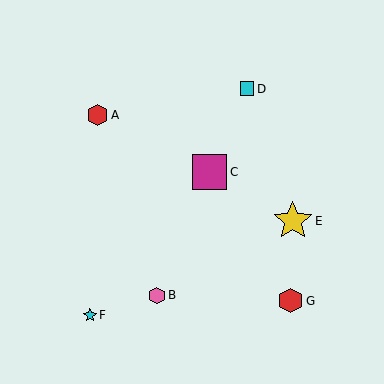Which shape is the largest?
The yellow star (labeled E) is the largest.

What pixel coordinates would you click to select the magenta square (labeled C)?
Click at (210, 172) to select the magenta square C.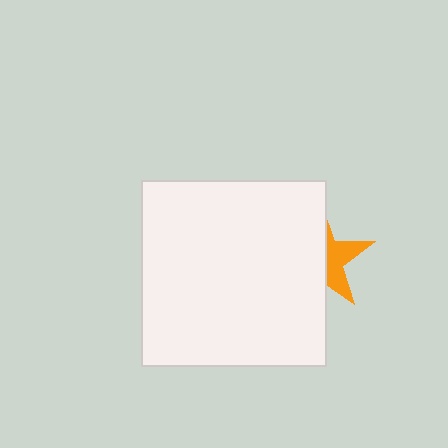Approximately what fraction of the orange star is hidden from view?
Roughly 61% of the orange star is hidden behind the white square.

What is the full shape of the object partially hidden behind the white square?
The partially hidden object is an orange star.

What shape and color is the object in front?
The object in front is a white square.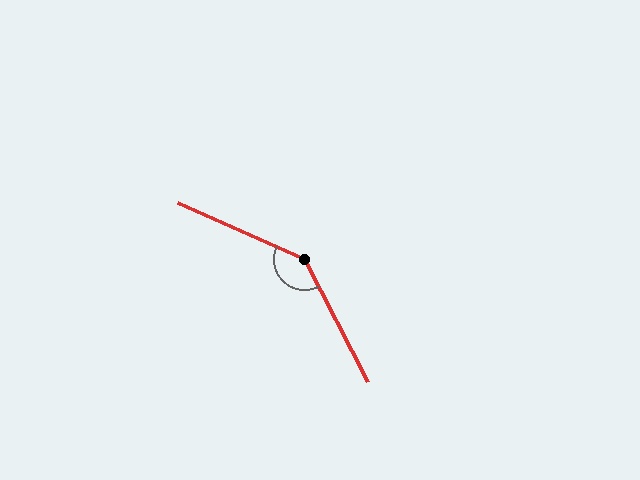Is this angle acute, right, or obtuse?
It is obtuse.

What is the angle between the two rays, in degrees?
Approximately 141 degrees.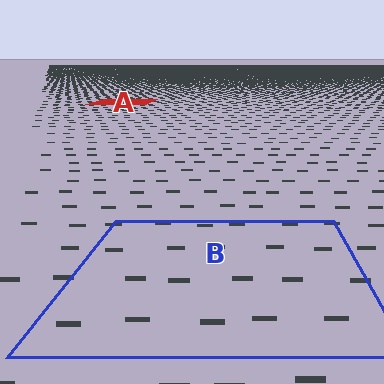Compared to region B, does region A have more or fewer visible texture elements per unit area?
Region A has more texture elements per unit area — they are packed more densely because it is farther away.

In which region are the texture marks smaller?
The texture marks are smaller in region A, because it is farther away.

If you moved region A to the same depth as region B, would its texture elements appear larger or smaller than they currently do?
They would appear larger. At a closer depth, the same texture elements are projected at a bigger on-screen size.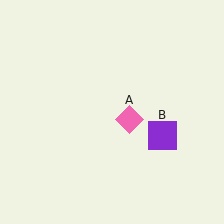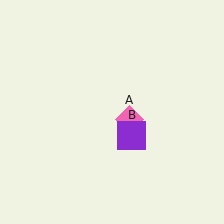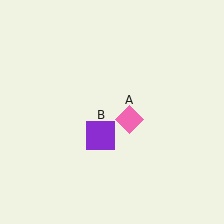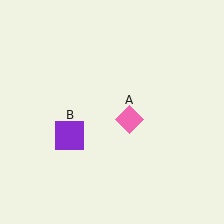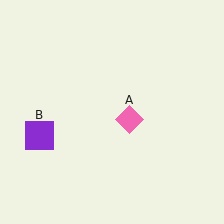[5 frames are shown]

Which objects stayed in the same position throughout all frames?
Pink diamond (object A) remained stationary.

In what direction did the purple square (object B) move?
The purple square (object B) moved left.